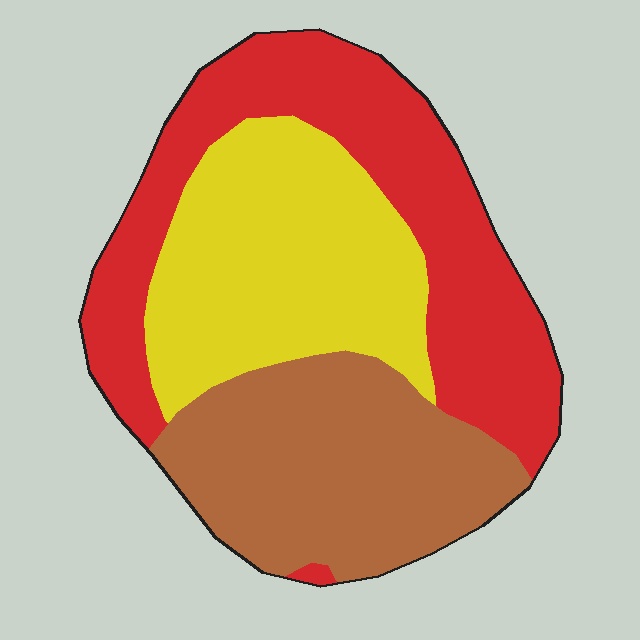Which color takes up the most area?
Red, at roughly 40%.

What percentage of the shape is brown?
Brown takes up about one third (1/3) of the shape.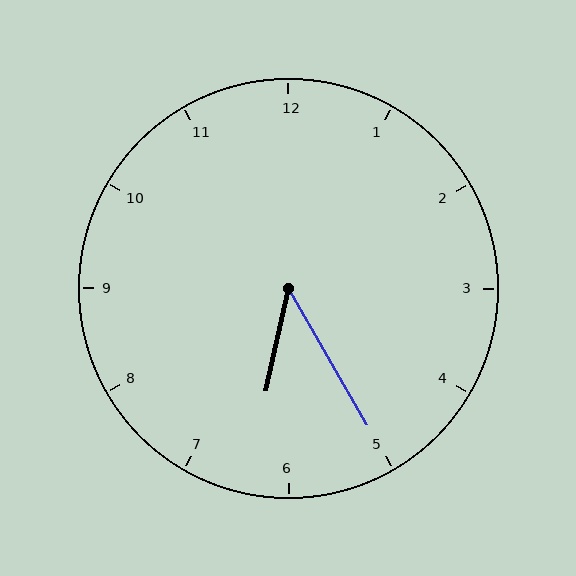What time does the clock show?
6:25.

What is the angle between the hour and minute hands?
Approximately 42 degrees.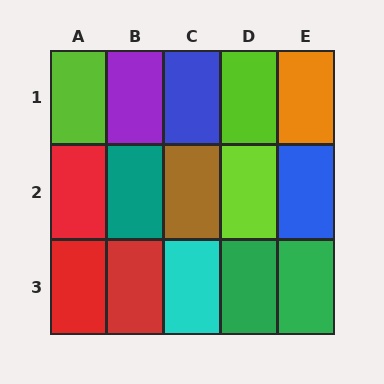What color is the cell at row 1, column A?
Lime.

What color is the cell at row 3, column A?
Red.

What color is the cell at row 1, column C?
Blue.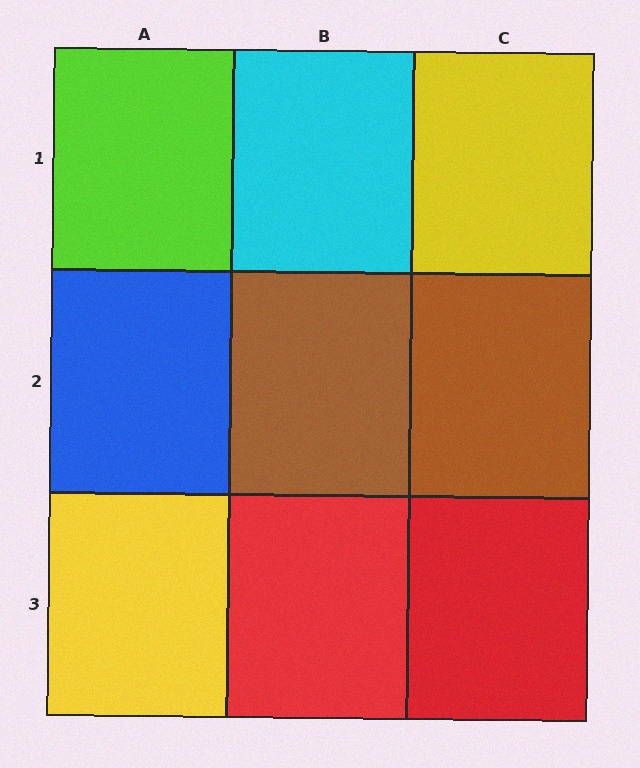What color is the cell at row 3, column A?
Yellow.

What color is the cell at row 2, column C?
Brown.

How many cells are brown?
2 cells are brown.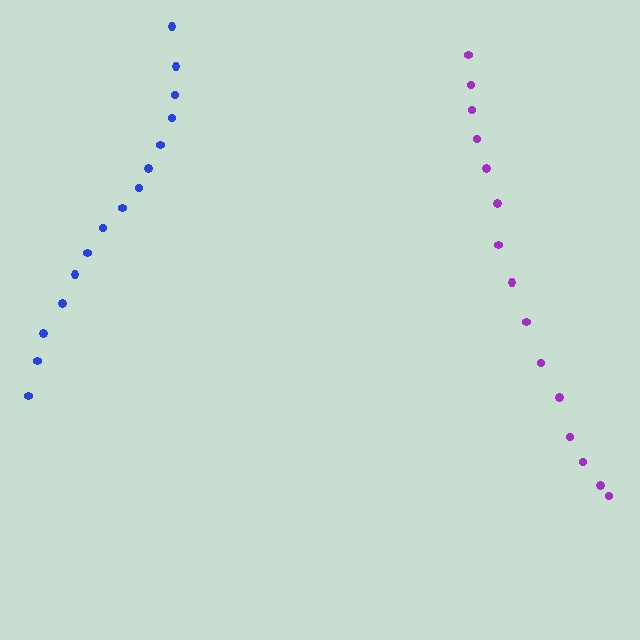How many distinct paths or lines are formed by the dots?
There are 2 distinct paths.